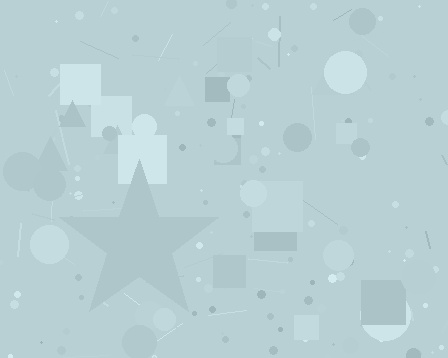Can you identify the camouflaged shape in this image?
The camouflaged shape is a star.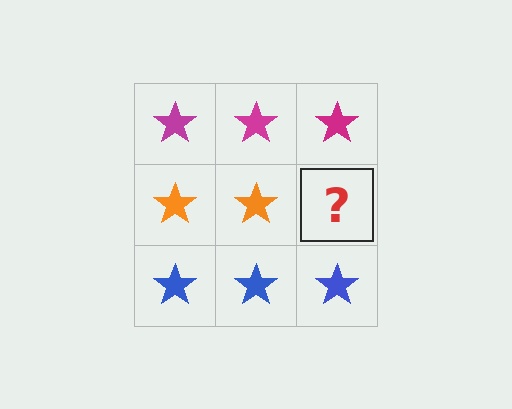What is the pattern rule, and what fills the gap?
The rule is that each row has a consistent color. The gap should be filled with an orange star.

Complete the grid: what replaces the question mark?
The question mark should be replaced with an orange star.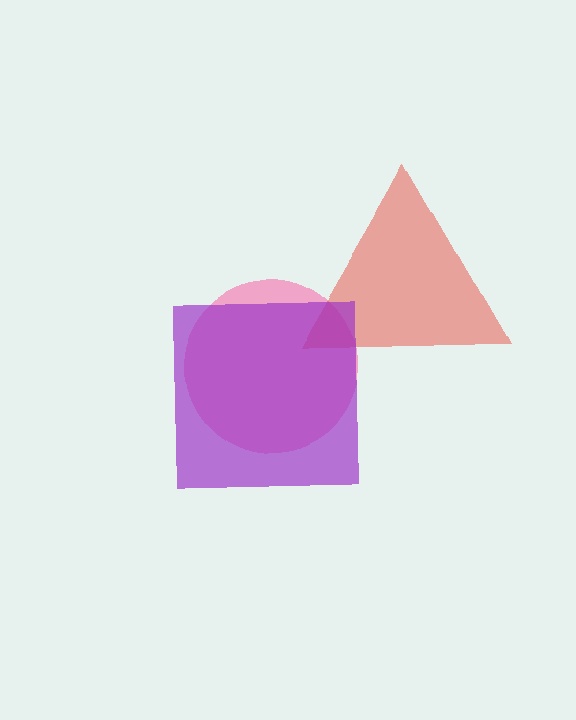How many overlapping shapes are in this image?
There are 3 overlapping shapes in the image.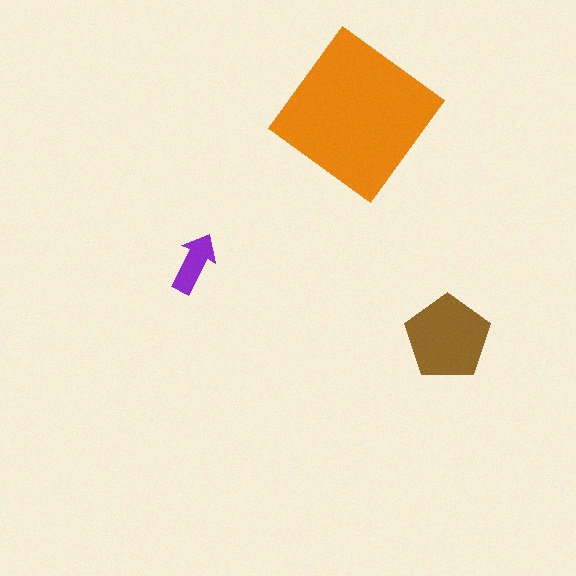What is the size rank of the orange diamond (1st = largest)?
1st.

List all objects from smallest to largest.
The purple arrow, the brown pentagon, the orange diamond.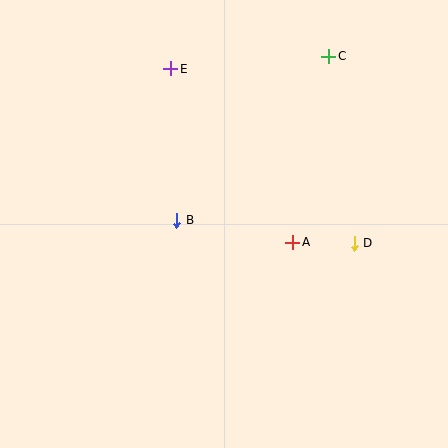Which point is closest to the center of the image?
Point B at (177, 220) is closest to the center.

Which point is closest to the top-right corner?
Point C is closest to the top-right corner.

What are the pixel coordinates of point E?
Point E is at (171, 69).